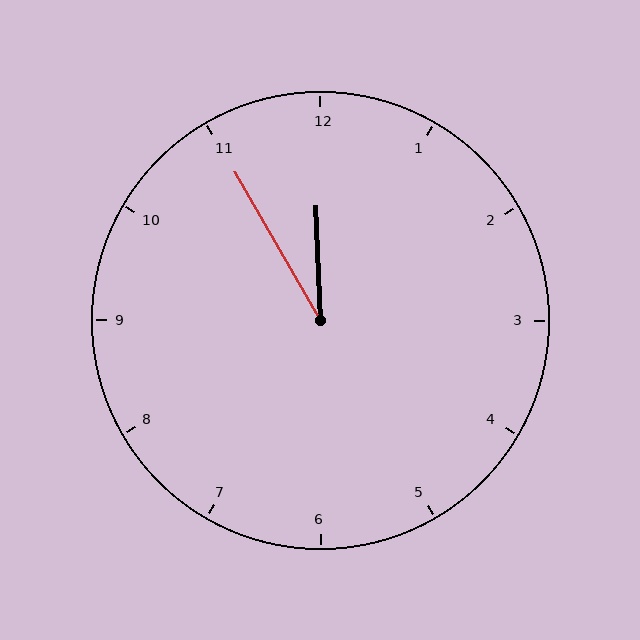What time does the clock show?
11:55.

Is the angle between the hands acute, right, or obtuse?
It is acute.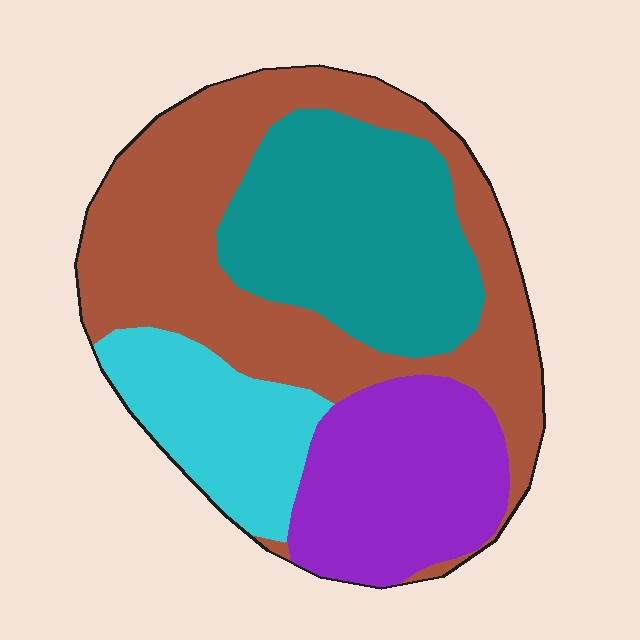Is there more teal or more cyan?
Teal.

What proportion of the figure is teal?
Teal takes up about one quarter (1/4) of the figure.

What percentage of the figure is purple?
Purple takes up about one fifth (1/5) of the figure.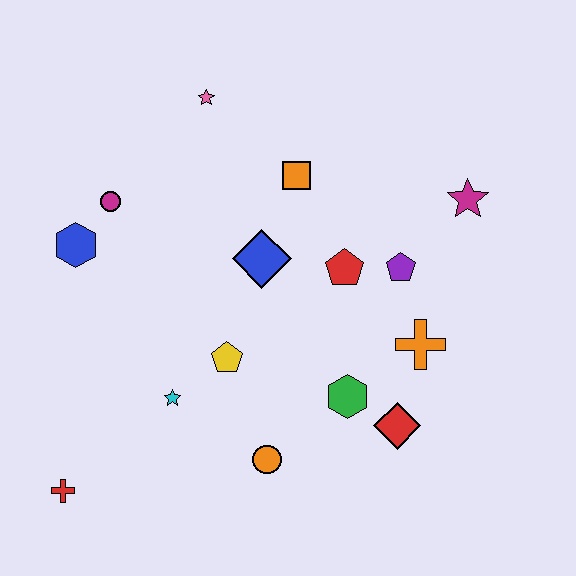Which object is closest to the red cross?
The cyan star is closest to the red cross.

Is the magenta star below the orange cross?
No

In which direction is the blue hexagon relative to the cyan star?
The blue hexagon is above the cyan star.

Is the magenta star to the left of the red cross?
No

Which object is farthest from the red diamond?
The pink star is farthest from the red diamond.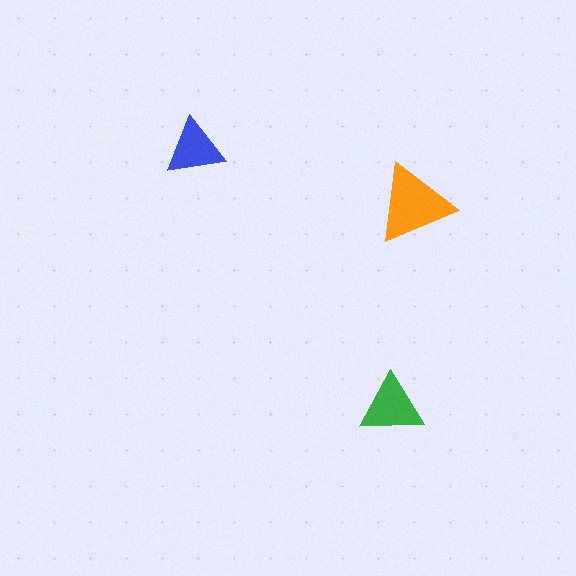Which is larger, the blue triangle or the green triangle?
The green one.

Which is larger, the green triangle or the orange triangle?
The orange one.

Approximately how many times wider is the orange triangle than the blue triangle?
About 1.5 times wider.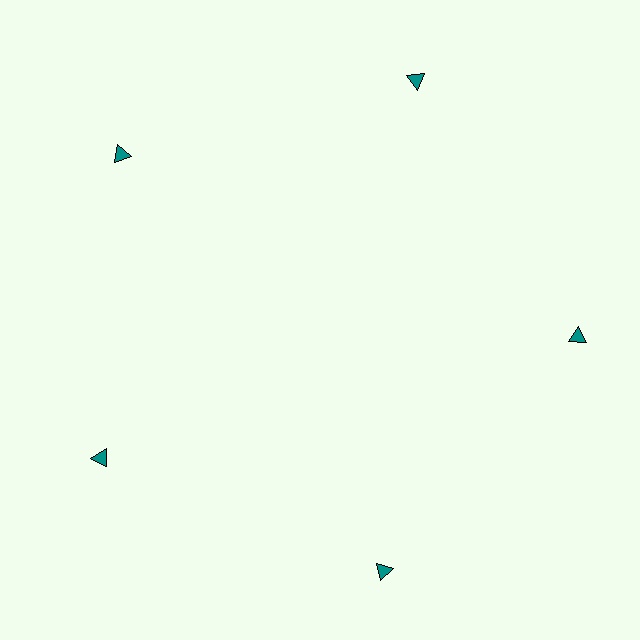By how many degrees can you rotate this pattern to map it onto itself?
The pattern maps onto itself every 72 degrees of rotation.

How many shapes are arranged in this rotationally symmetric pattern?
There are 5 shapes, arranged in 5 groups of 1.